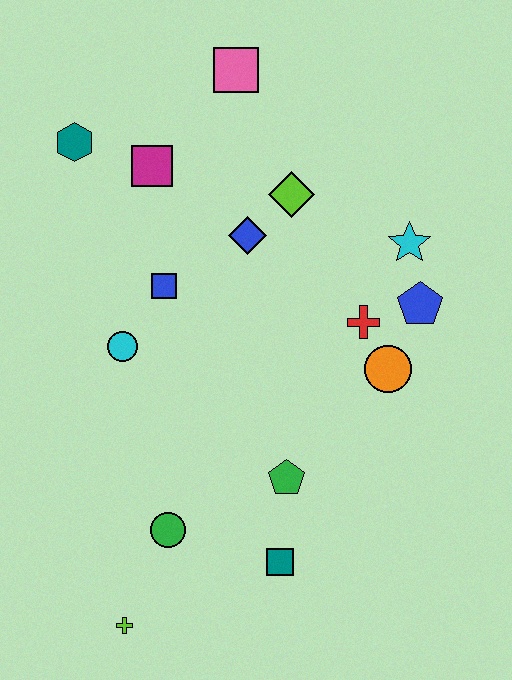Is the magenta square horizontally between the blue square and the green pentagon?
No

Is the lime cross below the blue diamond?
Yes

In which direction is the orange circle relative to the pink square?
The orange circle is below the pink square.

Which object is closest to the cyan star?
The blue pentagon is closest to the cyan star.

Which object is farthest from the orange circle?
The teal hexagon is farthest from the orange circle.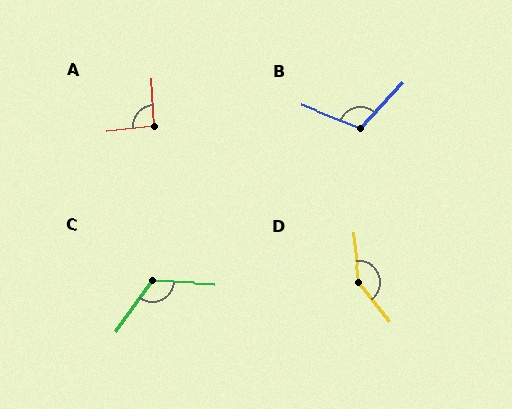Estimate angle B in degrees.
Approximately 111 degrees.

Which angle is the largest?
D, at approximately 148 degrees.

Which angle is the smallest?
A, at approximately 93 degrees.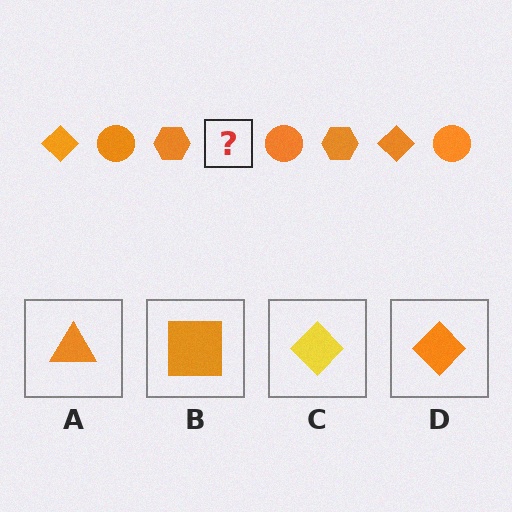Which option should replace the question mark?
Option D.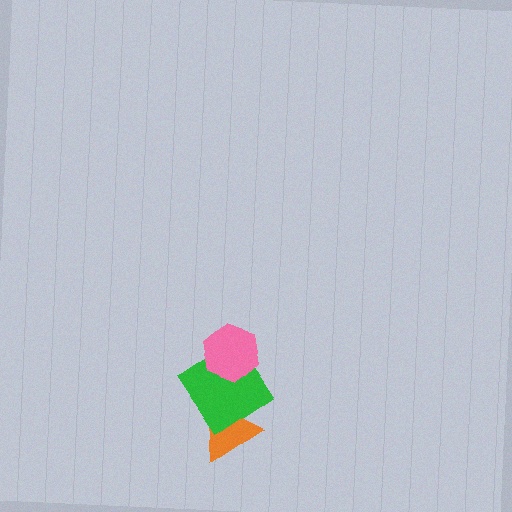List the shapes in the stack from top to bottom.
From top to bottom: the pink hexagon, the green diamond, the orange triangle.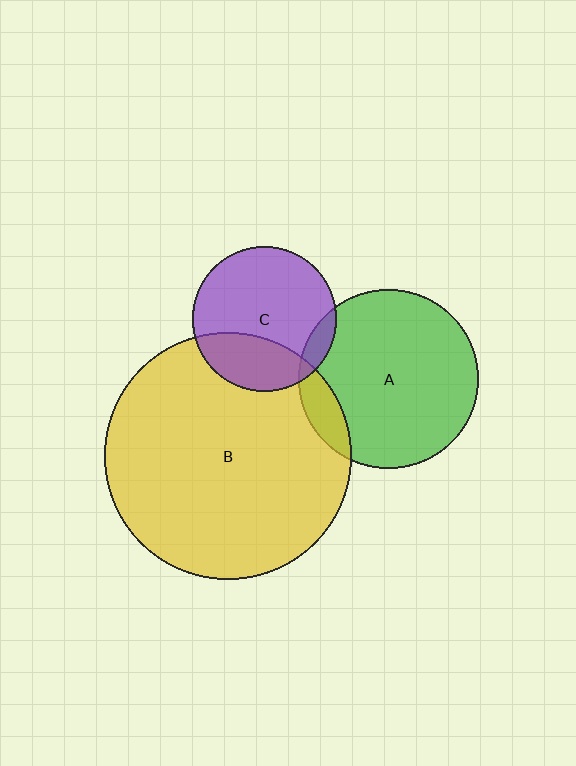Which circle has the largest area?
Circle B (yellow).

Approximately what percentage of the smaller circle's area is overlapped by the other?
Approximately 10%.